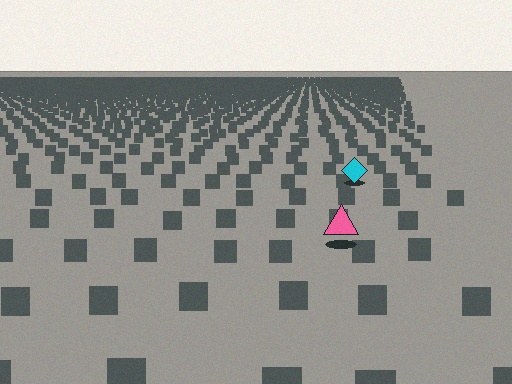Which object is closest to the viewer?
The pink triangle is closest. The texture marks near it are larger and more spread out.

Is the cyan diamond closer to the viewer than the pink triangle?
No. The pink triangle is closer — you can tell from the texture gradient: the ground texture is coarser near it.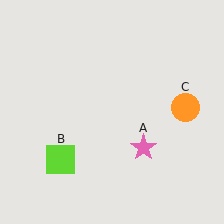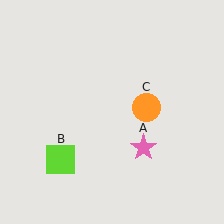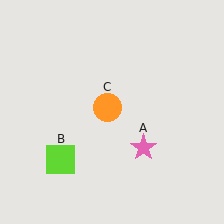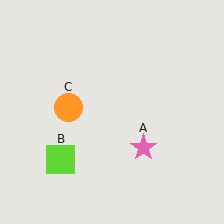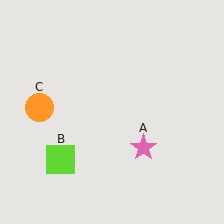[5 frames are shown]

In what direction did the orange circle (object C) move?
The orange circle (object C) moved left.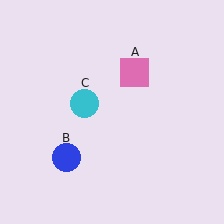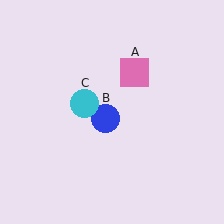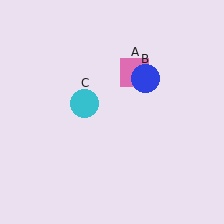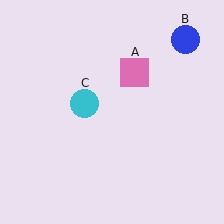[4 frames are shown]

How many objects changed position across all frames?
1 object changed position: blue circle (object B).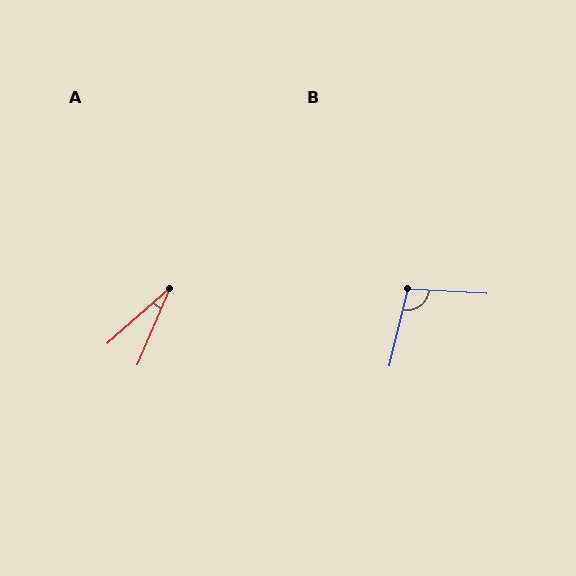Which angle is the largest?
B, at approximately 100 degrees.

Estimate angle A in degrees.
Approximately 25 degrees.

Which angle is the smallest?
A, at approximately 25 degrees.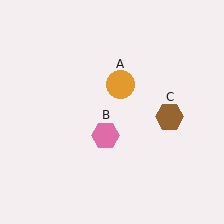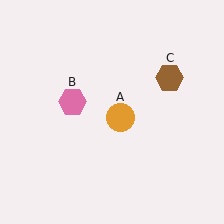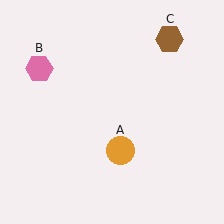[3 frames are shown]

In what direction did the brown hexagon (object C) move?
The brown hexagon (object C) moved up.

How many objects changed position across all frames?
3 objects changed position: orange circle (object A), pink hexagon (object B), brown hexagon (object C).